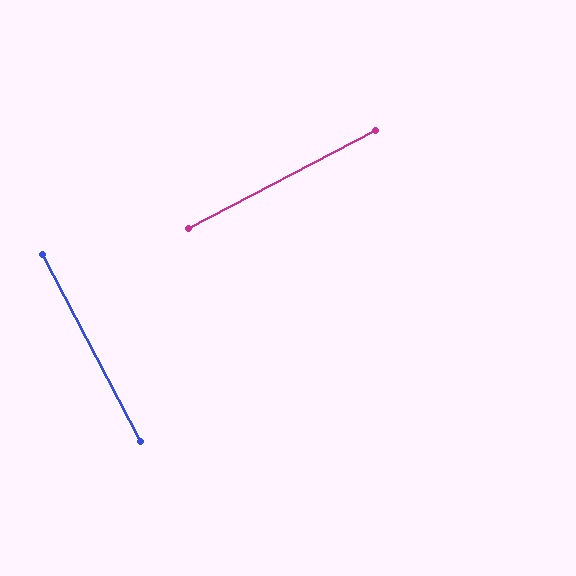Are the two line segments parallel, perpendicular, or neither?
Perpendicular — they meet at approximately 90°.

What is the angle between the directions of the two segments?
Approximately 90 degrees.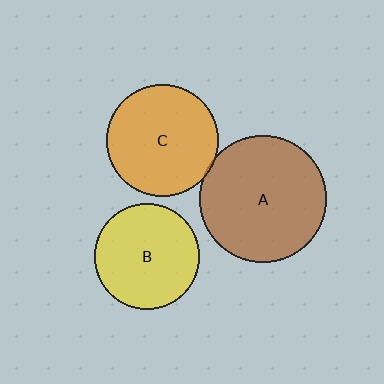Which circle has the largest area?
Circle A (brown).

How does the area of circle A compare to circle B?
Approximately 1.5 times.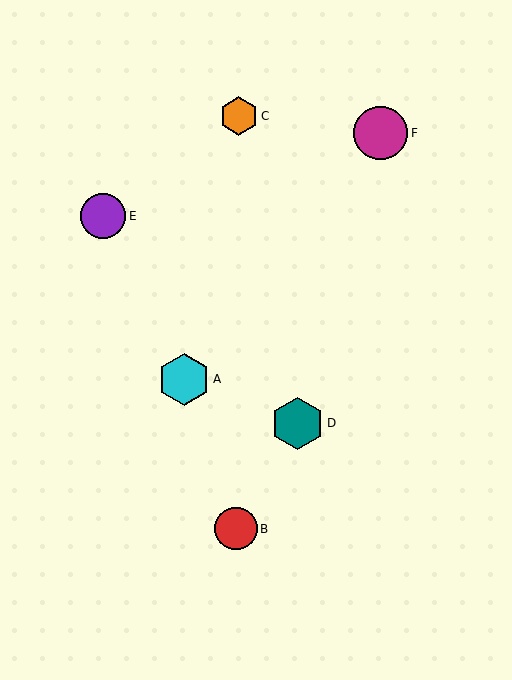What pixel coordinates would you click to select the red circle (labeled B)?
Click at (236, 529) to select the red circle B.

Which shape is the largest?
The magenta circle (labeled F) is the largest.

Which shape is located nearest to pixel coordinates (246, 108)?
The orange hexagon (labeled C) at (239, 116) is nearest to that location.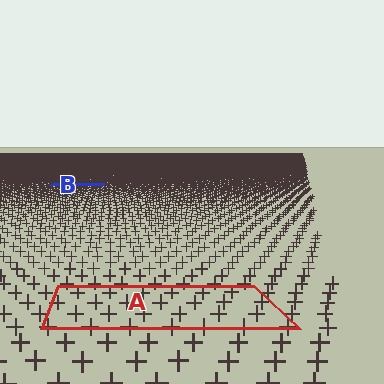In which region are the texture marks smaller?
The texture marks are smaller in region B, because it is farther away.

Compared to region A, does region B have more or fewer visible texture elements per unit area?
Region B has more texture elements per unit area — they are packed more densely because it is farther away.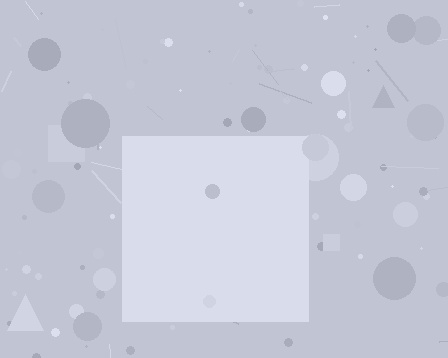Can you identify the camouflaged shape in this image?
The camouflaged shape is a square.